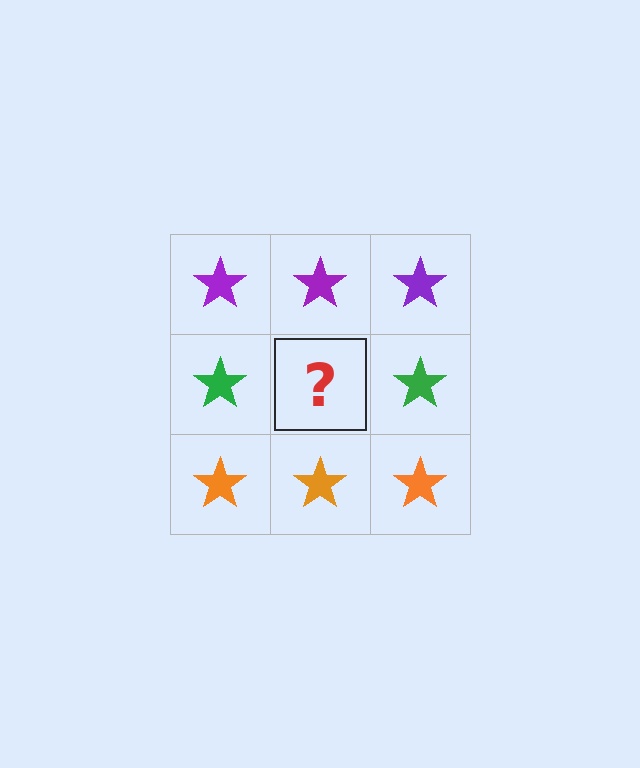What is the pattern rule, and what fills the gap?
The rule is that each row has a consistent color. The gap should be filled with a green star.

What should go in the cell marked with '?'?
The missing cell should contain a green star.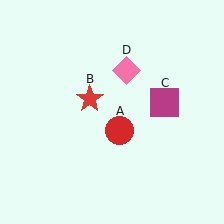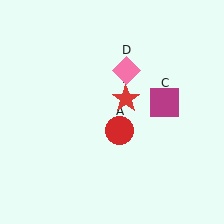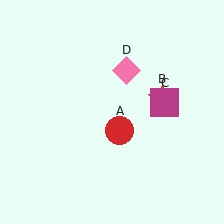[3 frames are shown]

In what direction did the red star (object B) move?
The red star (object B) moved right.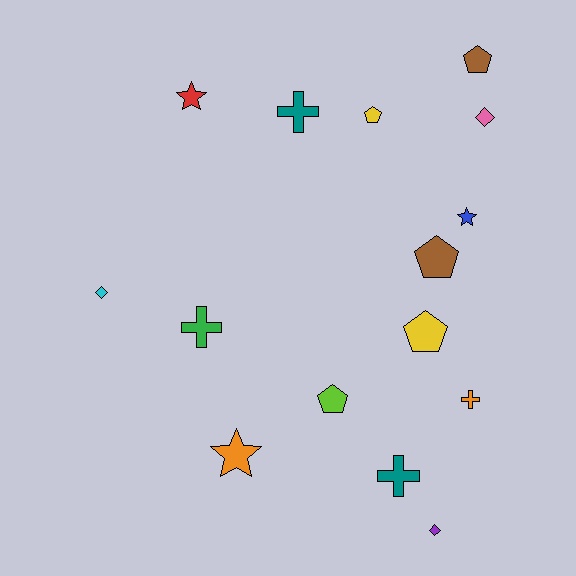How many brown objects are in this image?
There are 2 brown objects.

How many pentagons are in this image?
There are 5 pentagons.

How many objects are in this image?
There are 15 objects.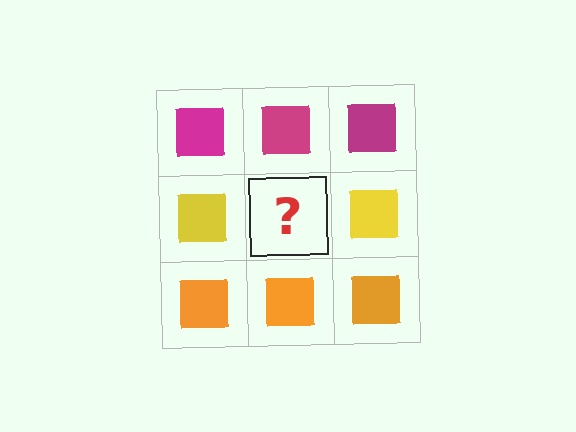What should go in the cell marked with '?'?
The missing cell should contain a yellow square.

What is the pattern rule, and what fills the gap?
The rule is that each row has a consistent color. The gap should be filled with a yellow square.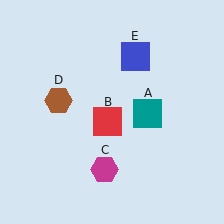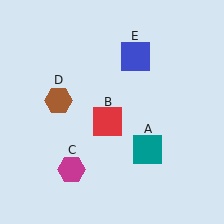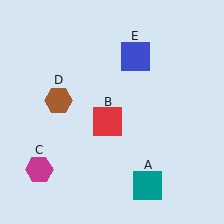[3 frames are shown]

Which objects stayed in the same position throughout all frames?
Red square (object B) and brown hexagon (object D) and blue square (object E) remained stationary.